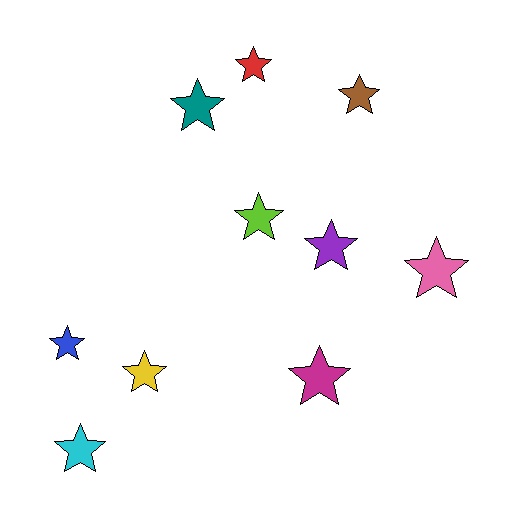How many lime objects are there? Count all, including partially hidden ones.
There is 1 lime object.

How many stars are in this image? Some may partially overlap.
There are 10 stars.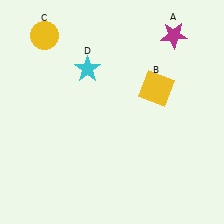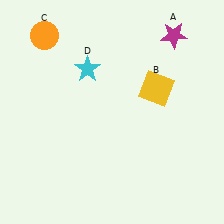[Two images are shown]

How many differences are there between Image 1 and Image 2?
There is 1 difference between the two images.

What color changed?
The circle (C) changed from yellow in Image 1 to orange in Image 2.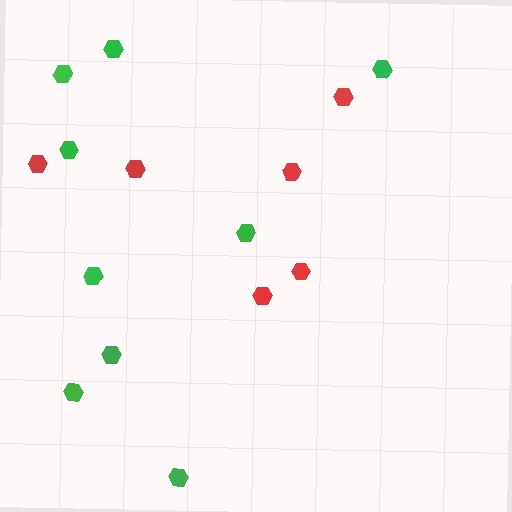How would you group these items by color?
There are 2 groups: one group of green hexagons (9) and one group of red hexagons (6).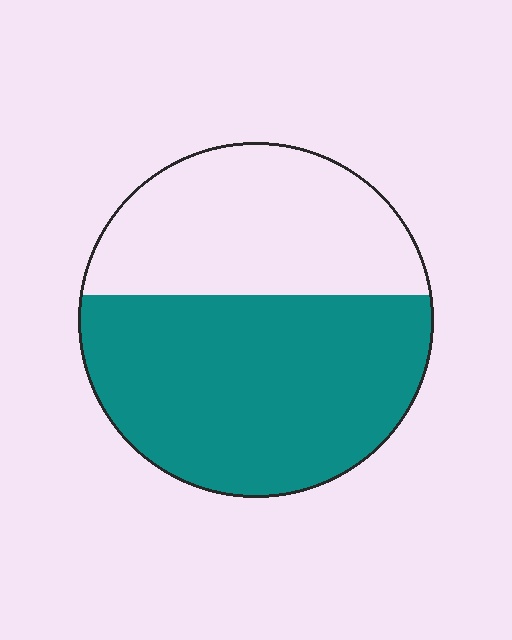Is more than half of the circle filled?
Yes.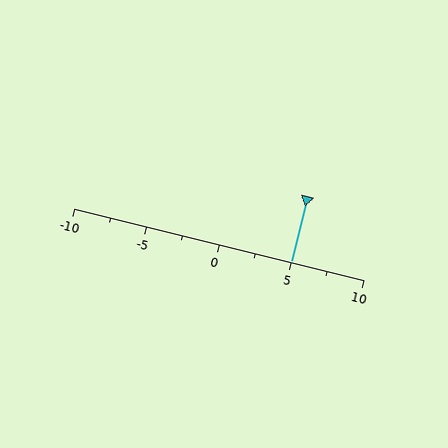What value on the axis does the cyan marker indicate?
The marker indicates approximately 5.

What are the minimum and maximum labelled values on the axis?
The axis runs from -10 to 10.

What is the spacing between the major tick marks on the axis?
The major ticks are spaced 5 apart.